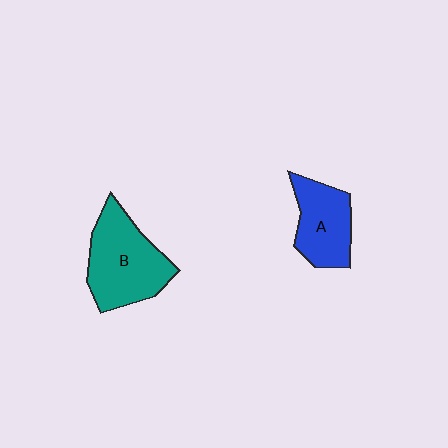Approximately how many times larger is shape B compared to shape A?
Approximately 1.4 times.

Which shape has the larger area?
Shape B (teal).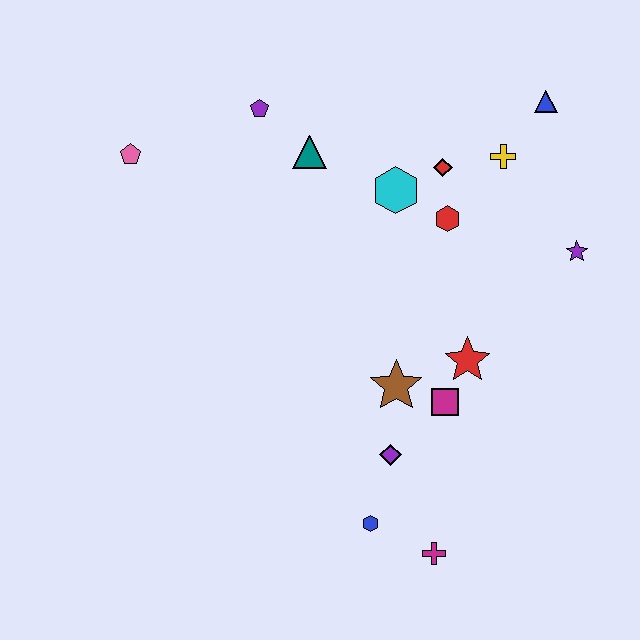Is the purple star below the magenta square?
No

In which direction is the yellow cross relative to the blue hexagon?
The yellow cross is above the blue hexagon.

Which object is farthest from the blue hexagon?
The blue triangle is farthest from the blue hexagon.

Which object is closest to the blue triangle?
The yellow cross is closest to the blue triangle.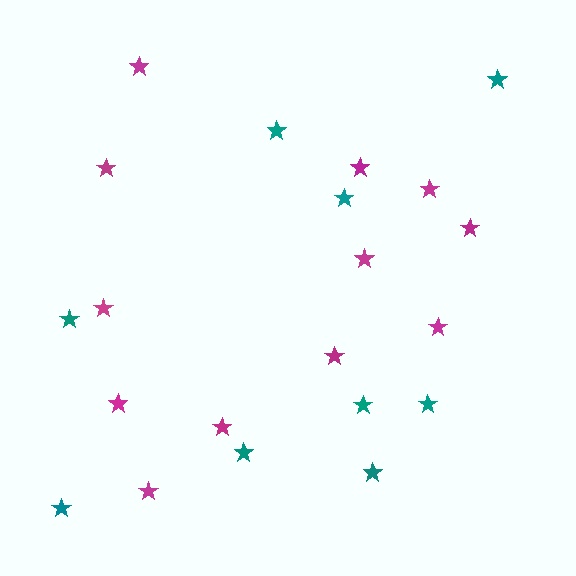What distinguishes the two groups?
There are 2 groups: one group of magenta stars (12) and one group of teal stars (9).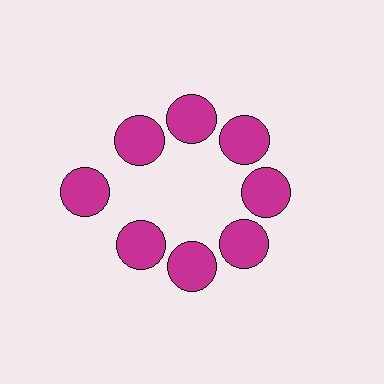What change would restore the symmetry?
The symmetry would be restored by moving it inward, back onto the ring so that all 8 circles sit at equal angles and equal distance from the center.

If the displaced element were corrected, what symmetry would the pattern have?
It would have 8-fold rotational symmetry — the pattern would map onto itself every 45 degrees.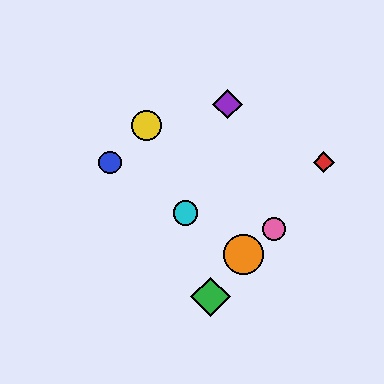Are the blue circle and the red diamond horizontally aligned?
Yes, both are at y≈162.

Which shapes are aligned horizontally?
The red diamond, the blue circle are aligned horizontally.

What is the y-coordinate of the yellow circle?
The yellow circle is at y≈126.